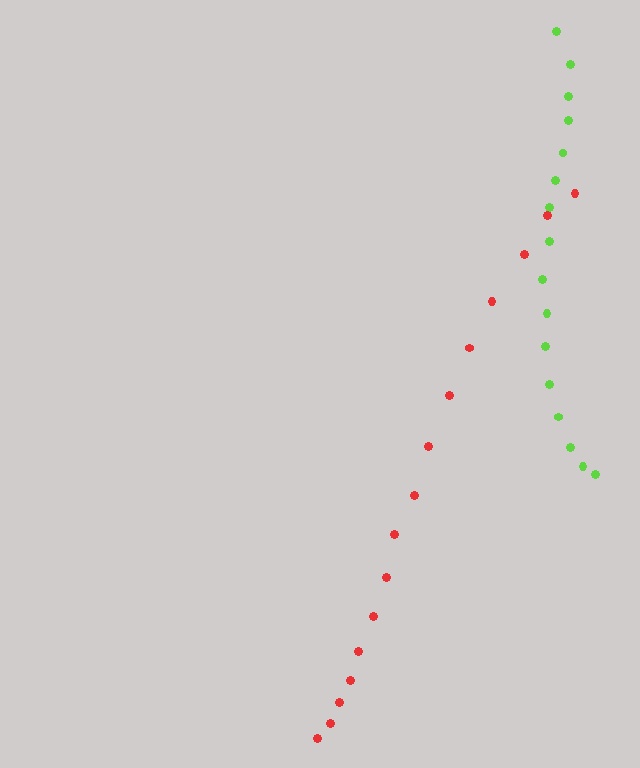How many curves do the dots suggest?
There are 2 distinct paths.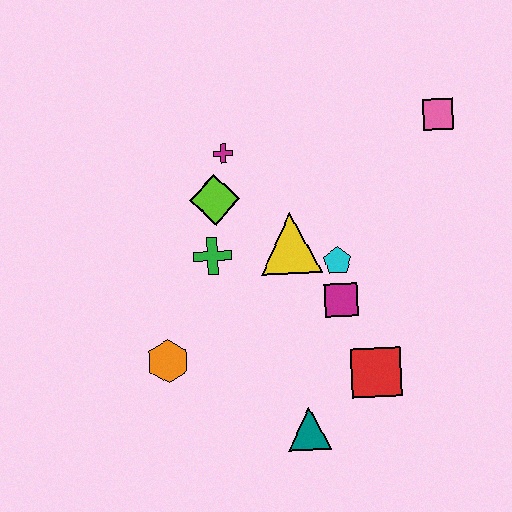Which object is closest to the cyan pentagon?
The magenta square is closest to the cyan pentagon.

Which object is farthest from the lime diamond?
The teal triangle is farthest from the lime diamond.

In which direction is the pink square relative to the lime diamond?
The pink square is to the right of the lime diamond.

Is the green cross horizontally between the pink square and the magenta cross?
No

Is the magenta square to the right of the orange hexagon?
Yes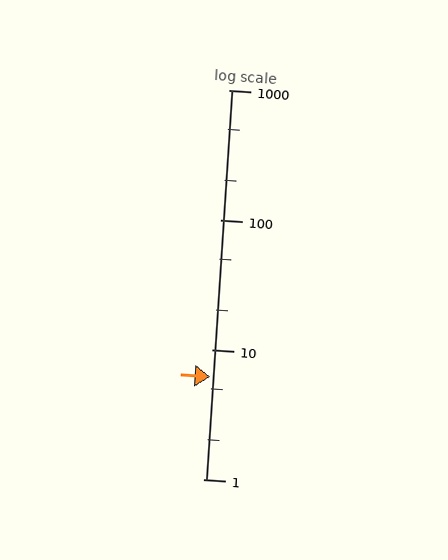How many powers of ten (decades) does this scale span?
The scale spans 3 decades, from 1 to 1000.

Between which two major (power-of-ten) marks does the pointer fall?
The pointer is between 1 and 10.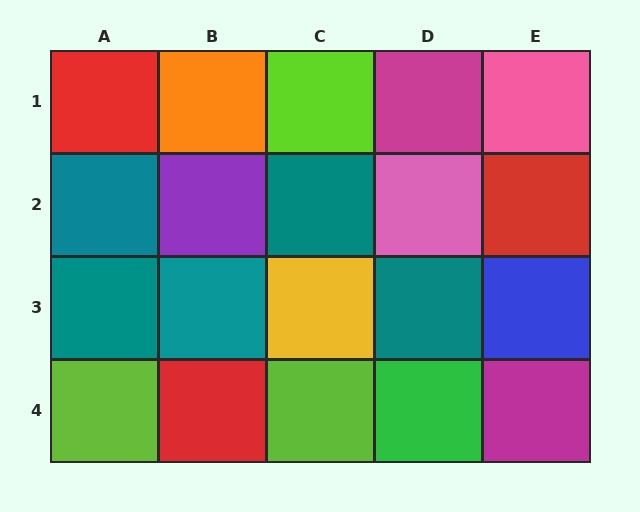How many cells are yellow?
1 cell is yellow.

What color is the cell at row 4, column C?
Lime.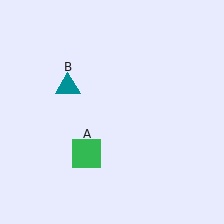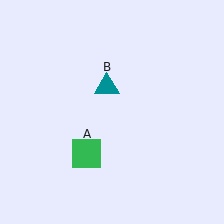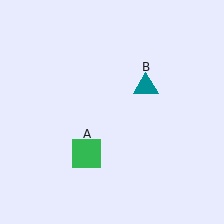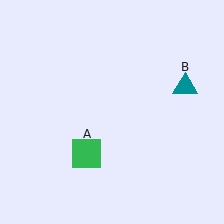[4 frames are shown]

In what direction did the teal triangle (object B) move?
The teal triangle (object B) moved right.